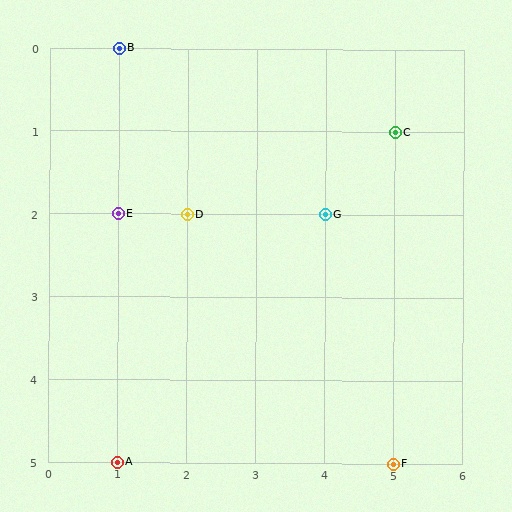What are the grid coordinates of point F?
Point F is at grid coordinates (5, 5).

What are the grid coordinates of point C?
Point C is at grid coordinates (5, 1).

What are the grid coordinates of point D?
Point D is at grid coordinates (2, 2).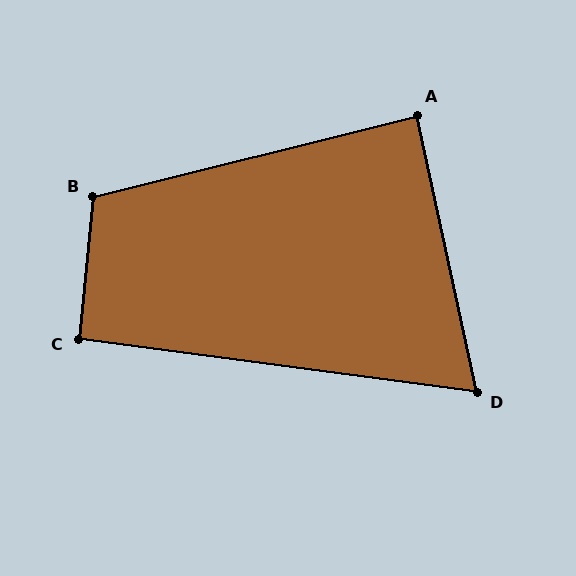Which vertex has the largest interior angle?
B, at approximately 110 degrees.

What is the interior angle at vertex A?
Approximately 88 degrees (approximately right).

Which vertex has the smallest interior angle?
D, at approximately 70 degrees.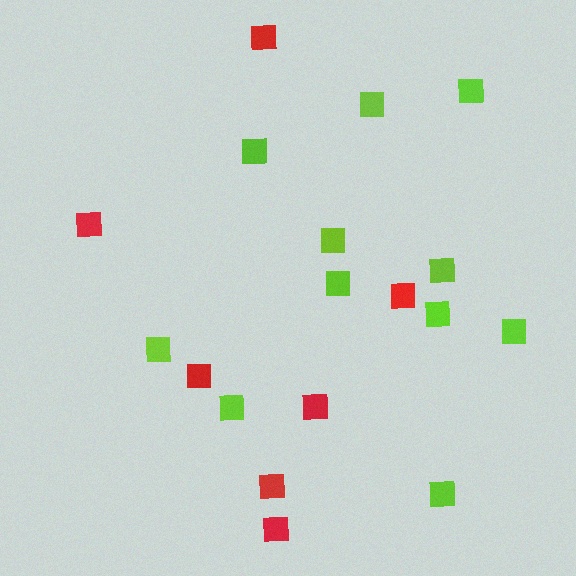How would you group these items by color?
There are 2 groups: one group of lime squares (11) and one group of red squares (7).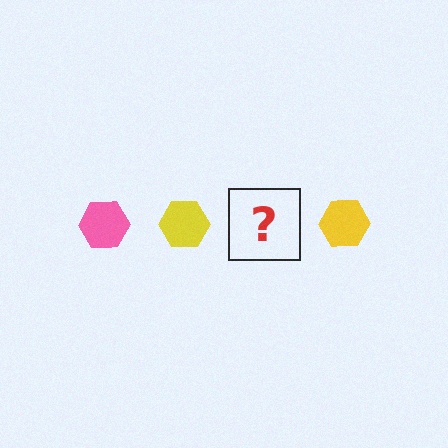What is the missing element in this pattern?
The missing element is a pink hexagon.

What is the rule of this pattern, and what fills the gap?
The rule is that the pattern cycles through pink, yellow hexagons. The gap should be filled with a pink hexagon.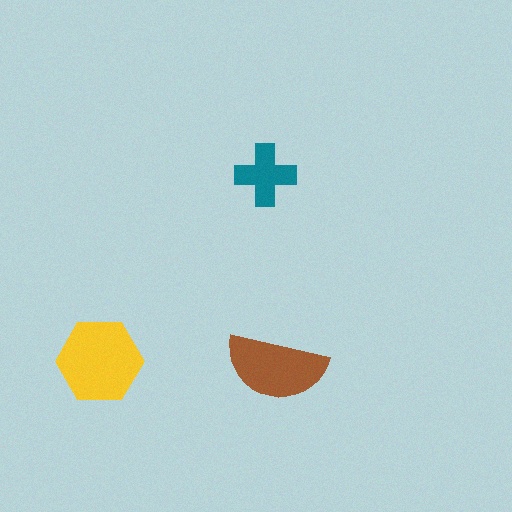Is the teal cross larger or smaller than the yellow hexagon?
Smaller.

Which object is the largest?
The yellow hexagon.